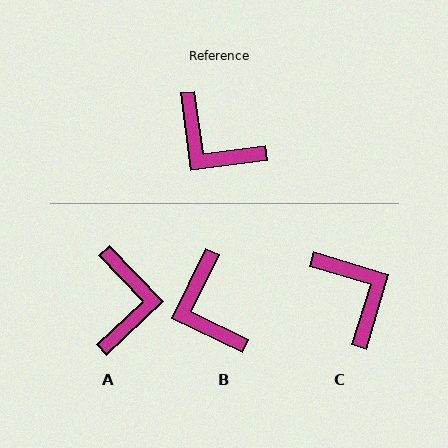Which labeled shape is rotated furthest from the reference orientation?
C, about 156 degrees away.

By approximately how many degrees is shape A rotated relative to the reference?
Approximately 126 degrees counter-clockwise.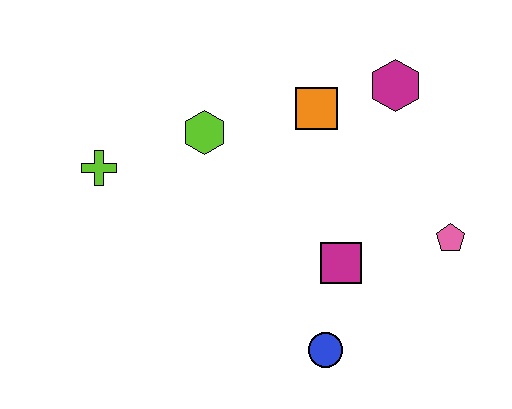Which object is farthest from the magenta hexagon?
The lime cross is farthest from the magenta hexagon.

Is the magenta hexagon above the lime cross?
Yes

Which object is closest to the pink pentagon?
The magenta square is closest to the pink pentagon.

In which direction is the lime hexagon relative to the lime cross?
The lime hexagon is to the right of the lime cross.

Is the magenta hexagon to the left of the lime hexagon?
No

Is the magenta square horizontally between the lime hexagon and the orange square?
No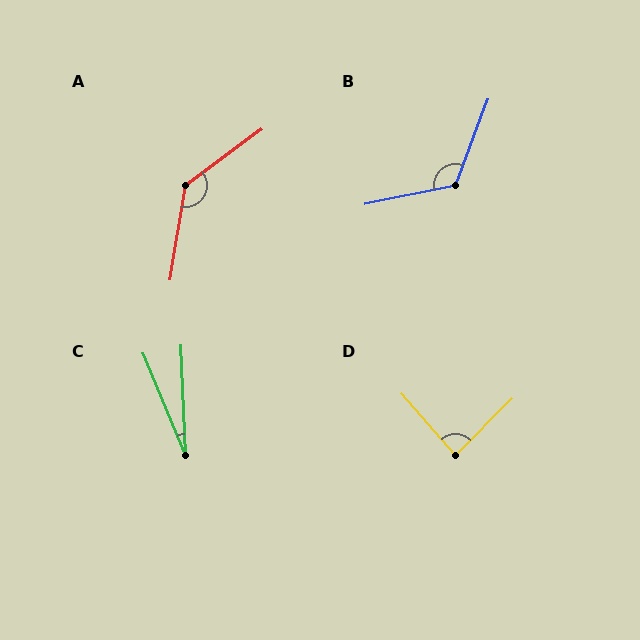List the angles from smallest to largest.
C (20°), D (86°), B (123°), A (136°).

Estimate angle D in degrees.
Approximately 86 degrees.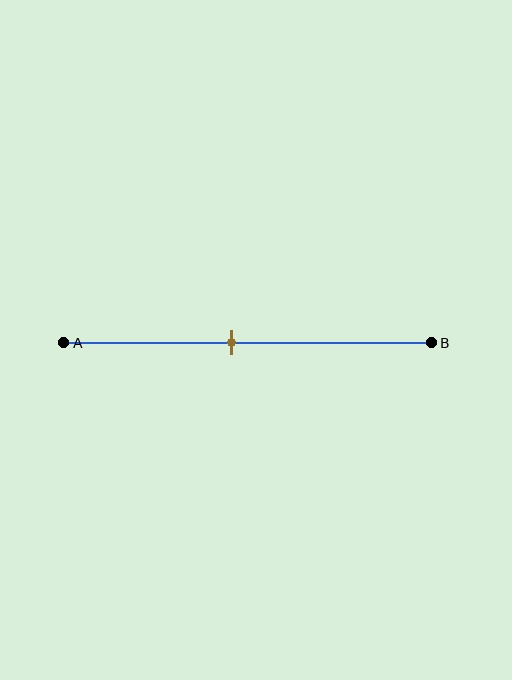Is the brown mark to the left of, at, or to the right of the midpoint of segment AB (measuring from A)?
The brown mark is to the left of the midpoint of segment AB.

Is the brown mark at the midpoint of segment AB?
No, the mark is at about 45% from A, not at the 50% midpoint.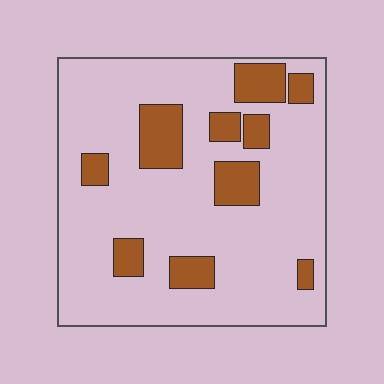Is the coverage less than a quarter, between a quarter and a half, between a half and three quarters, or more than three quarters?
Less than a quarter.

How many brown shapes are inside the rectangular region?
10.